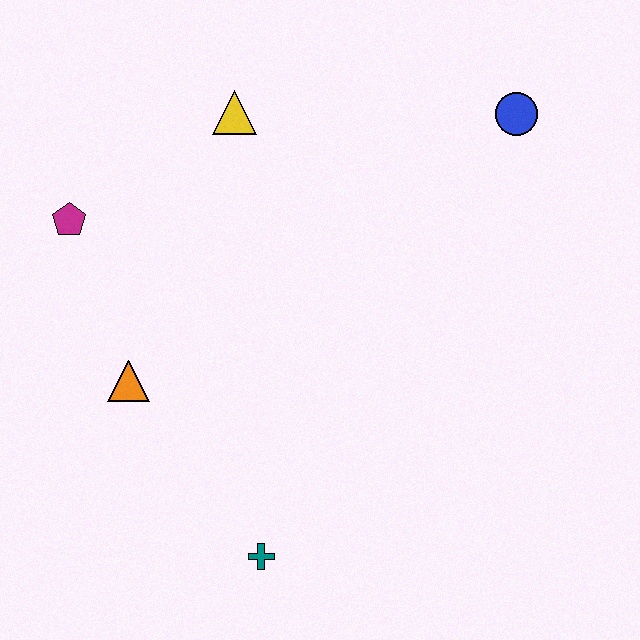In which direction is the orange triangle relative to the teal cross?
The orange triangle is above the teal cross.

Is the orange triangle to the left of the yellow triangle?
Yes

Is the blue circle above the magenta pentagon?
Yes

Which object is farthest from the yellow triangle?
The teal cross is farthest from the yellow triangle.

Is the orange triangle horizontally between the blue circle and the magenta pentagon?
Yes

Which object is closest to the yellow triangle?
The magenta pentagon is closest to the yellow triangle.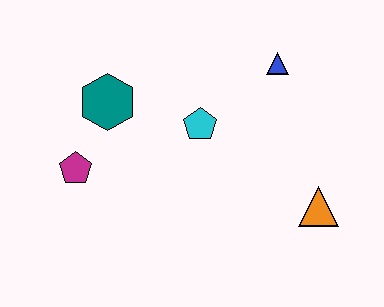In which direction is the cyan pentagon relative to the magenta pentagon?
The cyan pentagon is to the right of the magenta pentagon.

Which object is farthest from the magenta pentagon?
The orange triangle is farthest from the magenta pentagon.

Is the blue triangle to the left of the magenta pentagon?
No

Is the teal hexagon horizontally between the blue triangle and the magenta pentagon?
Yes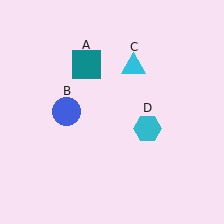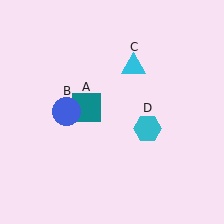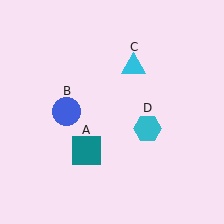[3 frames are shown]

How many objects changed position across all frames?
1 object changed position: teal square (object A).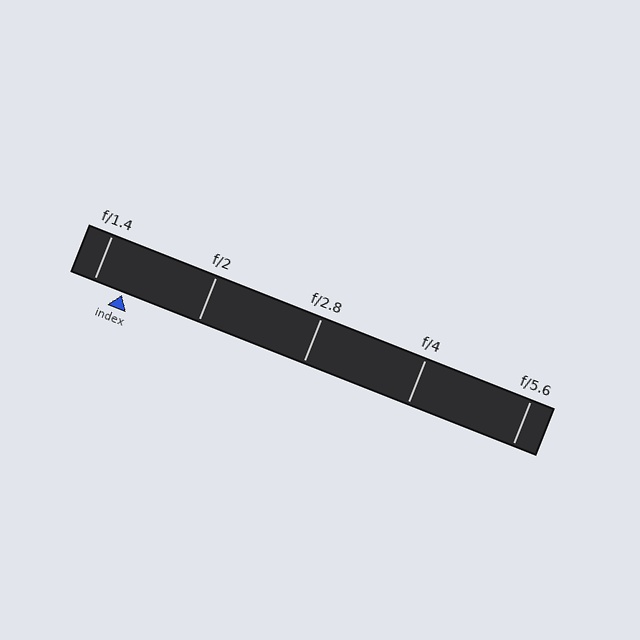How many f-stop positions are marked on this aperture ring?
There are 5 f-stop positions marked.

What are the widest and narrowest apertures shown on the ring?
The widest aperture shown is f/1.4 and the narrowest is f/5.6.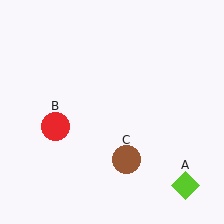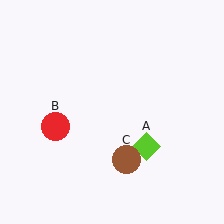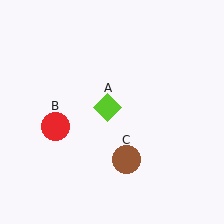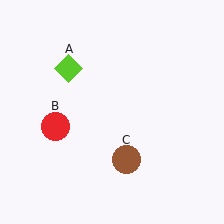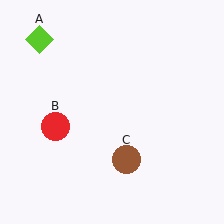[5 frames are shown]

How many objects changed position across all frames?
1 object changed position: lime diamond (object A).